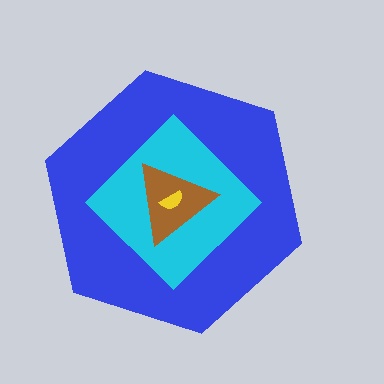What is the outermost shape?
The blue hexagon.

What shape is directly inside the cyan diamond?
The brown triangle.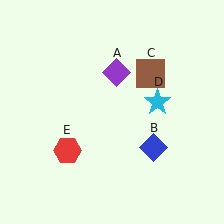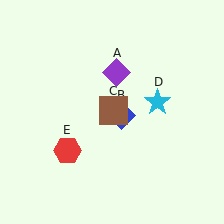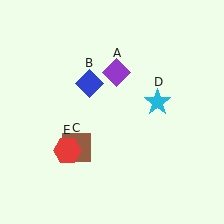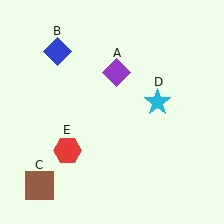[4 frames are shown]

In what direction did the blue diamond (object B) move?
The blue diamond (object B) moved up and to the left.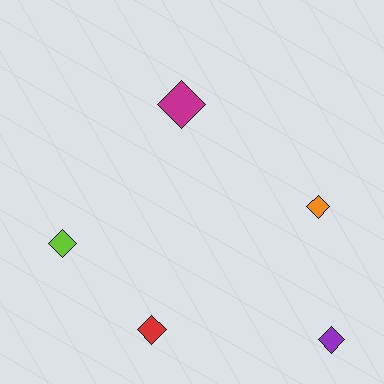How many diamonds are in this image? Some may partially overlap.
There are 5 diamonds.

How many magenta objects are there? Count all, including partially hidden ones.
There is 1 magenta object.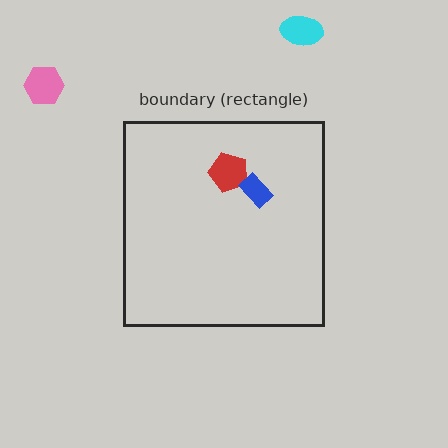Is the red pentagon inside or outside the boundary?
Inside.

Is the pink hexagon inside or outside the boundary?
Outside.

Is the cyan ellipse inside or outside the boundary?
Outside.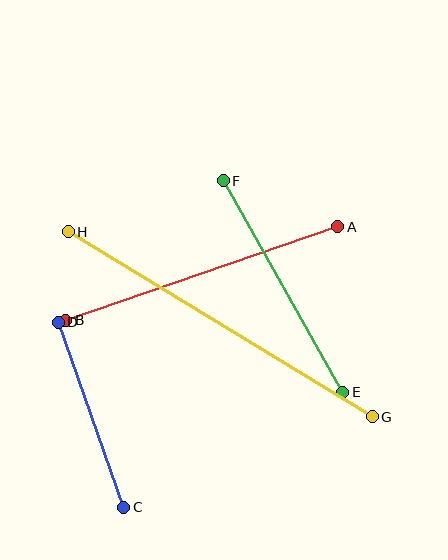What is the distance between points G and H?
The distance is approximately 356 pixels.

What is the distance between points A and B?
The distance is approximately 287 pixels.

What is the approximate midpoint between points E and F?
The midpoint is at approximately (283, 286) pixels.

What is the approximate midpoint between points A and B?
The midpoint is at approximately (202, 274) pixels.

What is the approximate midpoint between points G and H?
The midpoint is at approximately (220, 324) pixels.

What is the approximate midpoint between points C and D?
The midpoint is at approximately (91, 415) pixels.